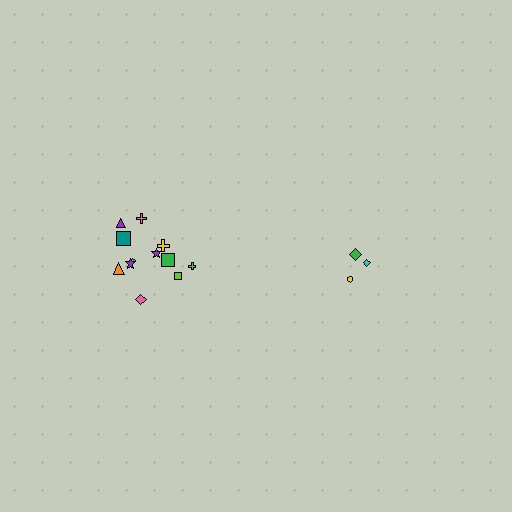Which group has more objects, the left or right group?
The left group.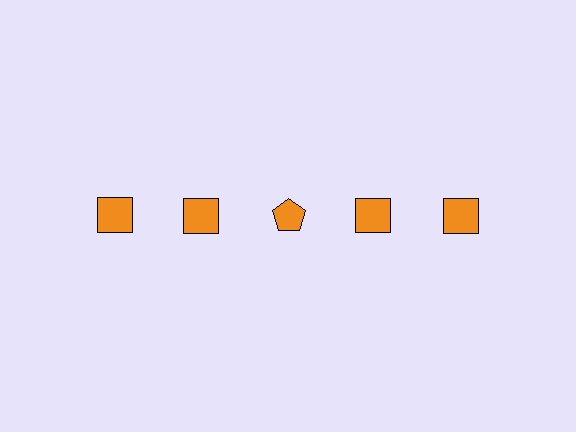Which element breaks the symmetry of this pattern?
The orange pentagon in the top row, center column breaks the symmetry. All other shapes are orange squares.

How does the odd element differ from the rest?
It has a different shape: pentagon instead of square.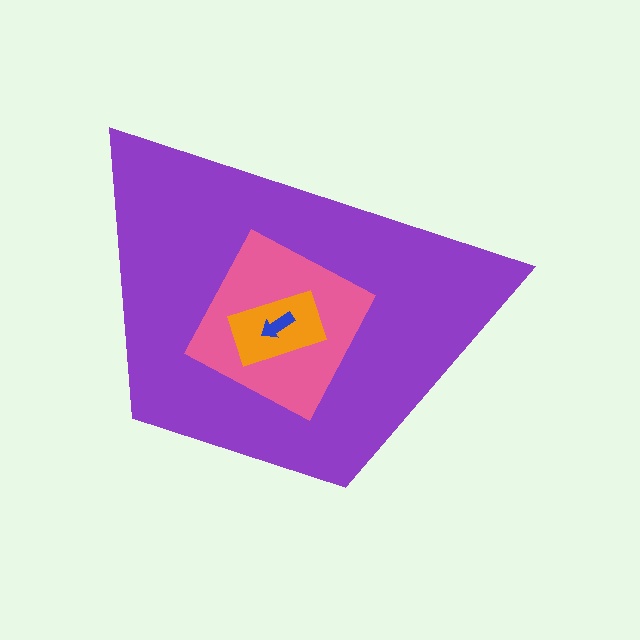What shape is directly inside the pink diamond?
The orange rectangle.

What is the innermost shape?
The blue arrow.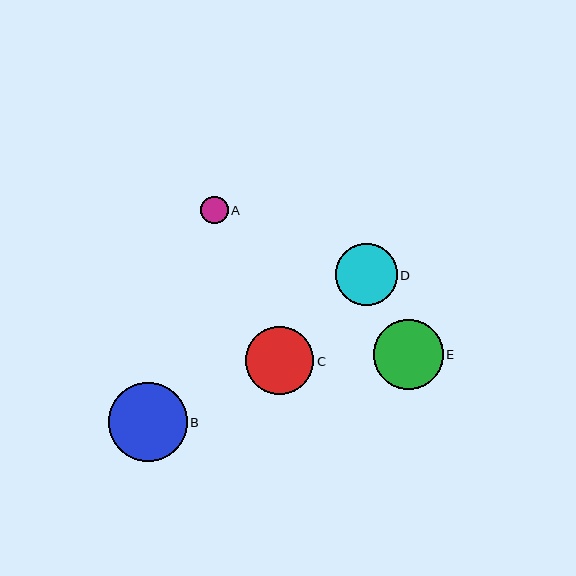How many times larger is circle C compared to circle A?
Circle C is approximately 2.5 times the size of circle A.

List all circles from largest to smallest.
From largest to smallest: B, E, C, D, A.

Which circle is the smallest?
Circle A is the smallest with a size of approximately 27 pixels.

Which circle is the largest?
Circle B is the largest with a size of approximately 78 pixels.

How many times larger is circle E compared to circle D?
Circle E is approximately 1.1 times the size of circle D.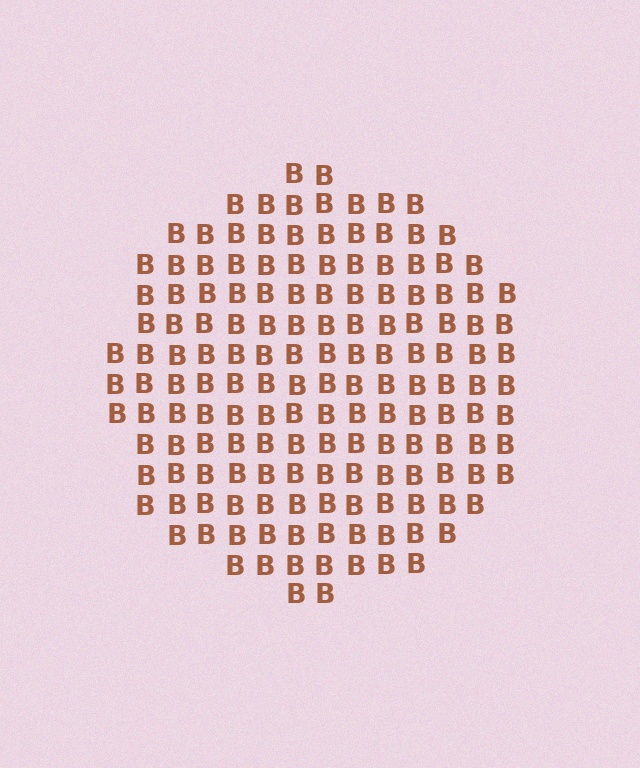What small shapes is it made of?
It is made of small letter B's.